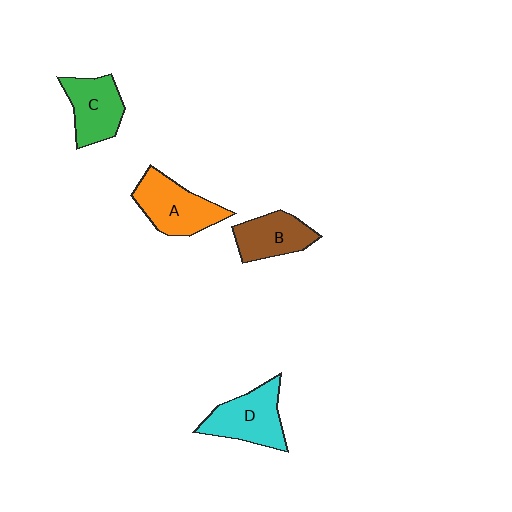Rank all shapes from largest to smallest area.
From largest to smallest: A (orange), D (cyan), C (green), B (brown).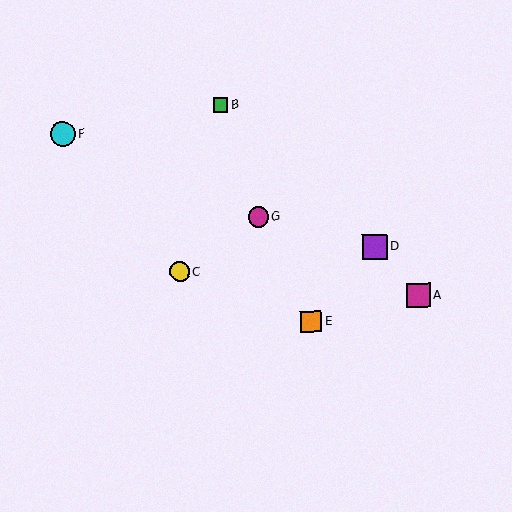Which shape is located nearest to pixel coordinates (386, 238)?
The purple square (labeled D) at (374, 247) is nearest to that location.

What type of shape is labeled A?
Shape A is a magenta square.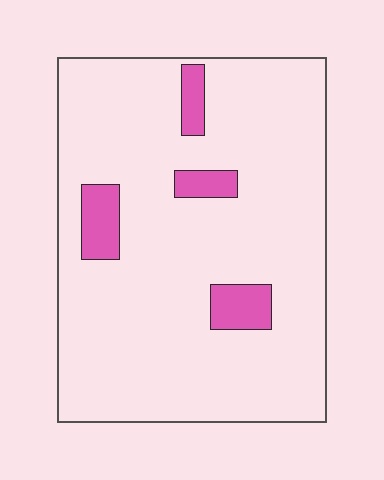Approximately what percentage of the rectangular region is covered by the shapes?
Approximately 10%.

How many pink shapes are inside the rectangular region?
4.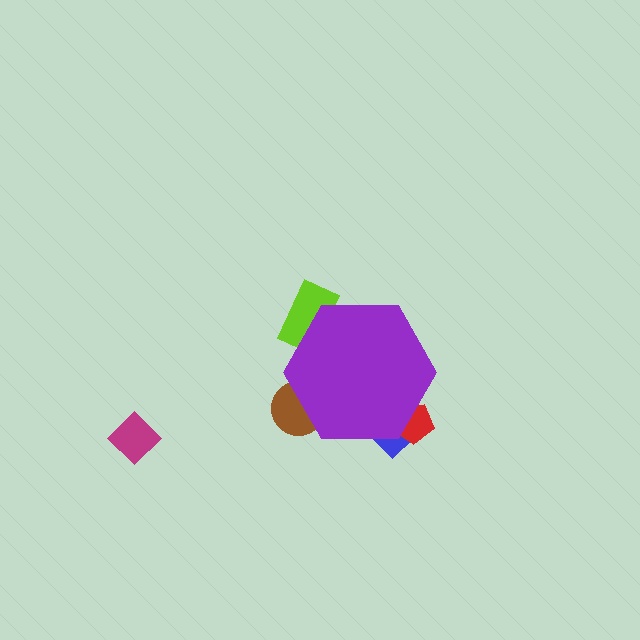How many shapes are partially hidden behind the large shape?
4 shapes are partially hidden.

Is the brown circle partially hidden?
Yes, the brown circle is partially hidden behind the purple hexagon.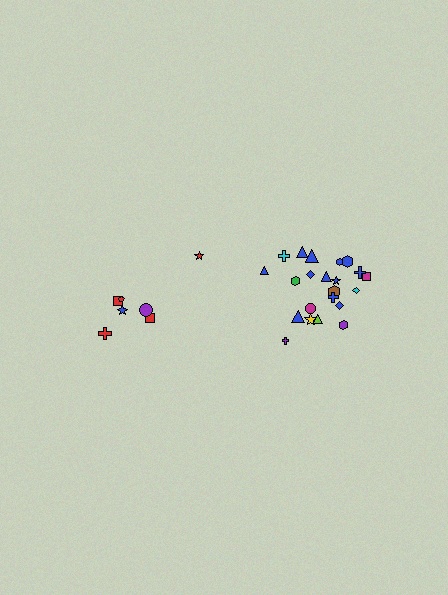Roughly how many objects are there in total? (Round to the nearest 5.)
Roughly 30 objects in total.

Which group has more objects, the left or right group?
The right group.